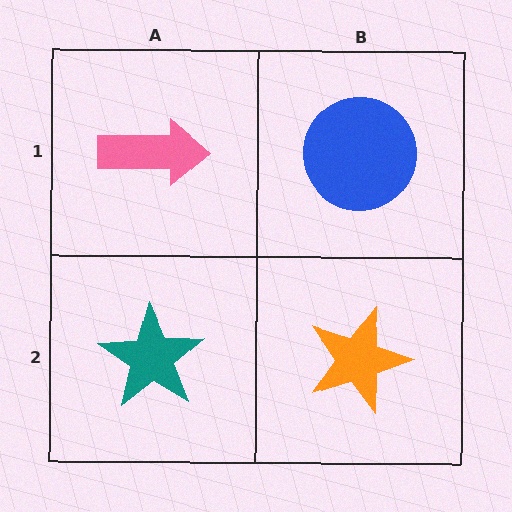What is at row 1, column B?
A blue circle.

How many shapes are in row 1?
2 shapes.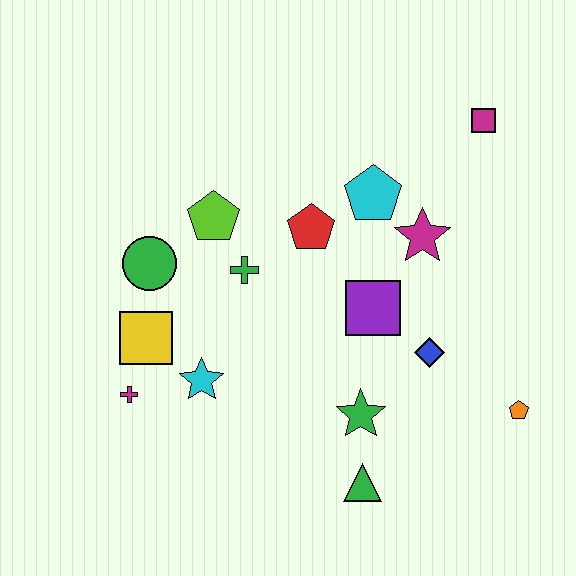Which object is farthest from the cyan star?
The magenta square is farthest from the cyan star.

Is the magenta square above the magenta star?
Yes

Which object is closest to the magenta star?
The cyan pentagon is closest to the magenta star.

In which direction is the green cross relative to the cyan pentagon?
The green cross is to the left of the cyan pentagon.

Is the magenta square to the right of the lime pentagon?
Yes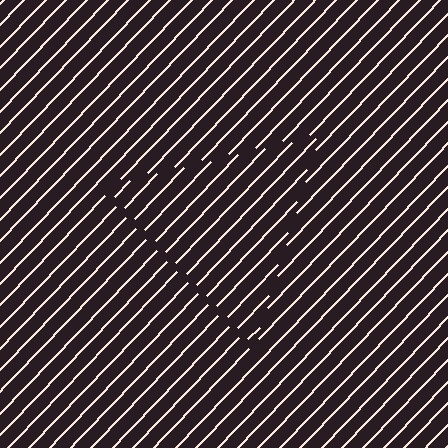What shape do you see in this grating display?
An illusory triangle. The interior of the shape contains the same grating, shifted by half a period — the contour is defined by the phase discontinuity where line-ends from the inner and outer gratings abut.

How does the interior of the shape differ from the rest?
The interior of the shape contains the same grating, shifted by half a period — the contour is defined by the phase discontinuity where line-ends from the inner and outer gratings abut.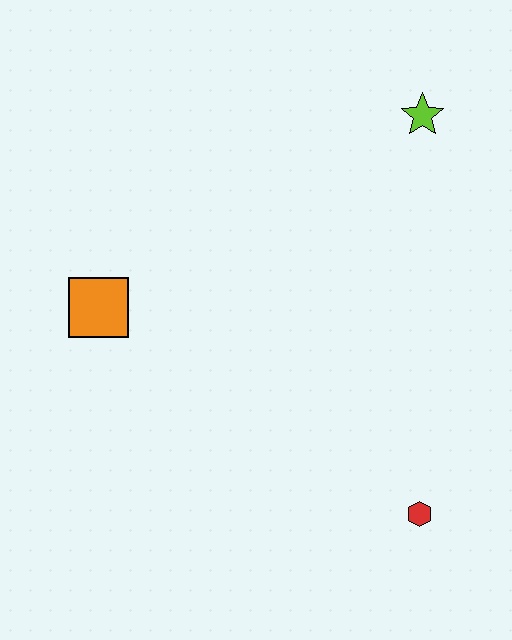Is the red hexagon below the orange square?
Yes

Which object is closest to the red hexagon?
The orange square is closest to the red hexagon.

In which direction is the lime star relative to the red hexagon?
The lime star is above the red hexagon.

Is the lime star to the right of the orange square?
Yes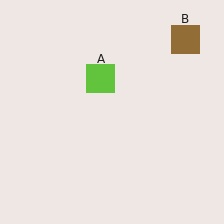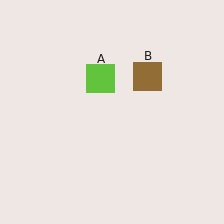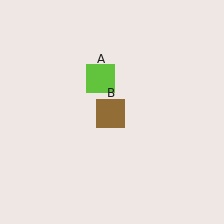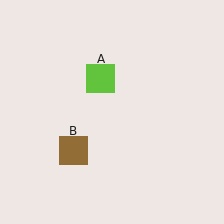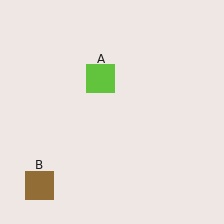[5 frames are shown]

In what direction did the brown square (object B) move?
The brown square (object B) moved down and to the left.